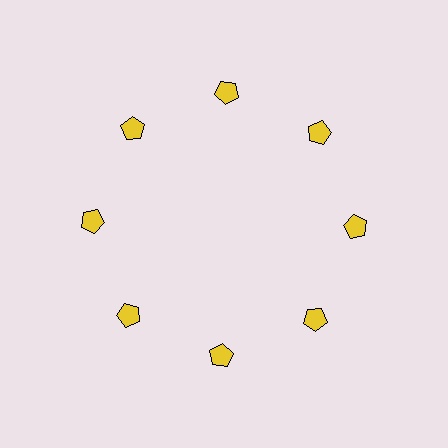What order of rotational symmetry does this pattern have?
This pattern has 8-fold rotational symmetry.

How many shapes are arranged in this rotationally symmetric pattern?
There are 8 shapes, arranged in 8 groups of 1.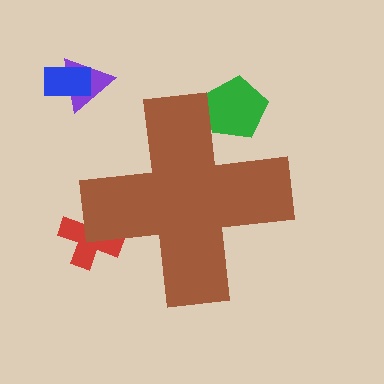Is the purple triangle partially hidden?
No, the purple triangle is fully visible.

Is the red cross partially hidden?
Yes, the red cross is partially hidden behind the brown cross.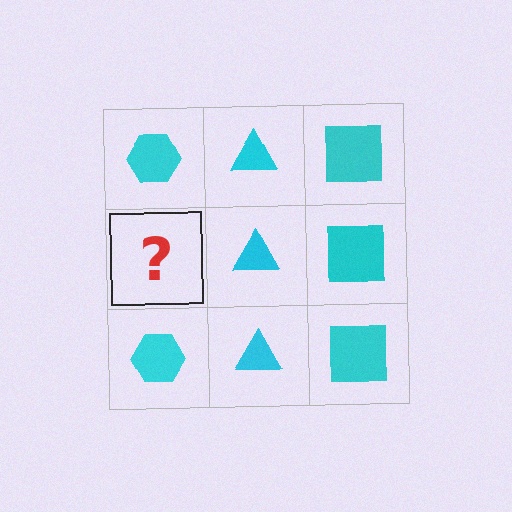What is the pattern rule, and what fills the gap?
The rule is that each column has a consistent shape. The gap should be filled with a cyan hexagon.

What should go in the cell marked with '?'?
The missing cell should contain a cyan hexagon.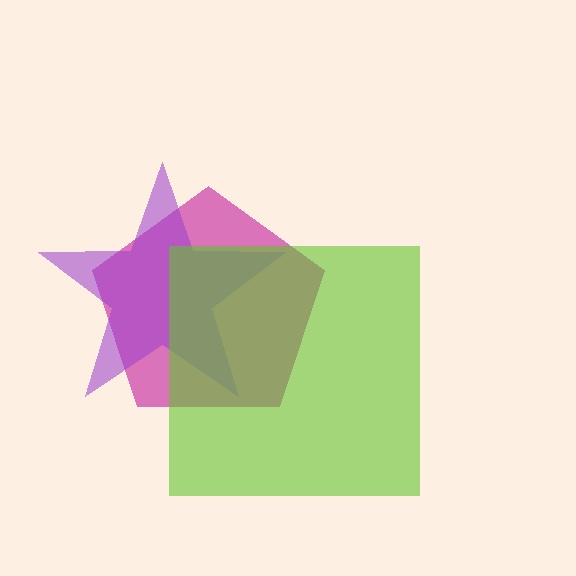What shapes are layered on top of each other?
The layered shapes are: a magenta pentagon, a purple star, a lime square.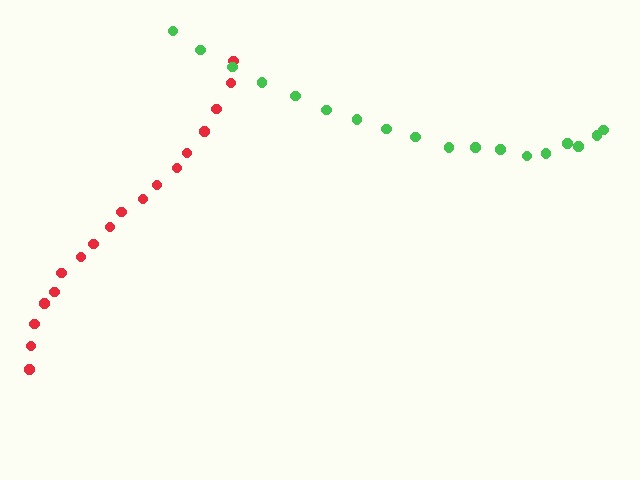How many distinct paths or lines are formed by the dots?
There are 2 distinct paths.